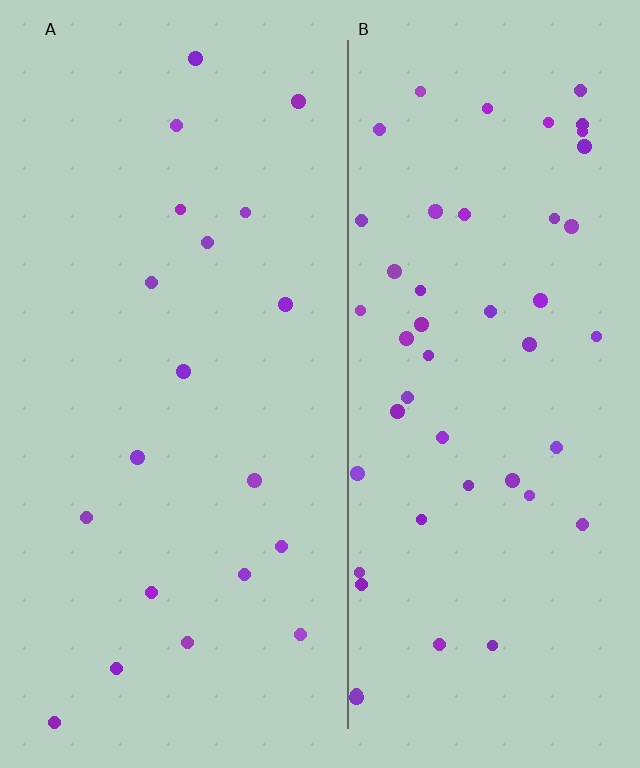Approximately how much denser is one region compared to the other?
Approximately 2.5× — region B over region A.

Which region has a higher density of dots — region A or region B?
B (the right).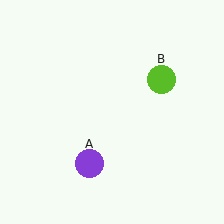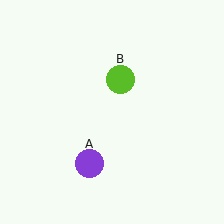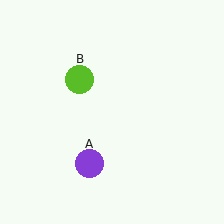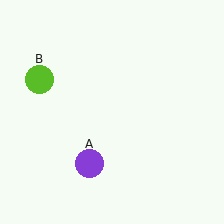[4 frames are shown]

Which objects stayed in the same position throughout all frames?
Purple circle (object A) remained stationary.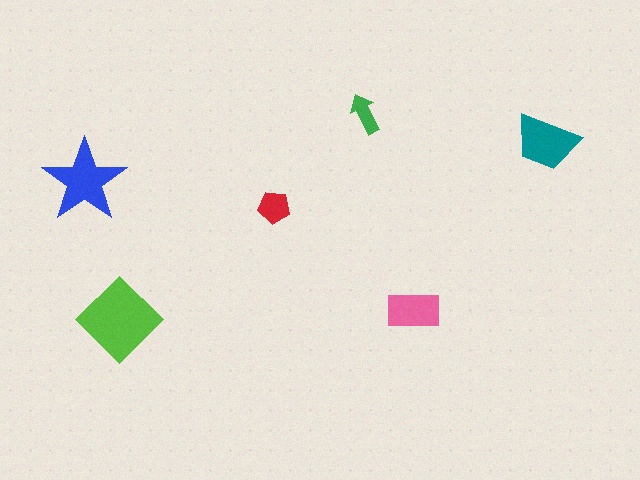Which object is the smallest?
The green arrow.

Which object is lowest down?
The lime diamond is bottommost.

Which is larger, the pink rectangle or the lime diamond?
The lime diamond.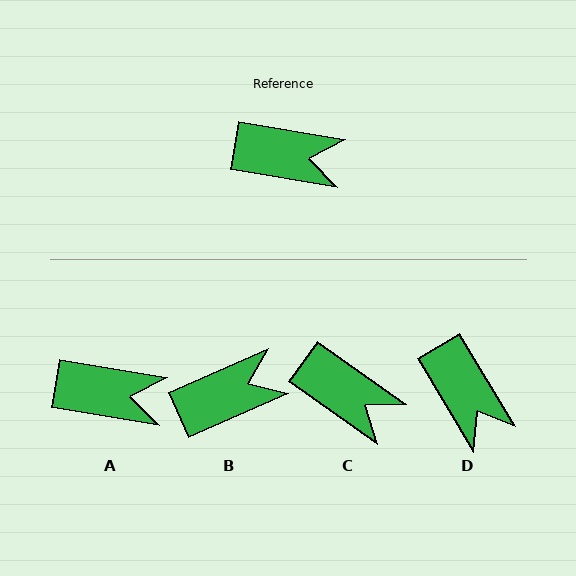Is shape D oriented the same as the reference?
No, it is off by about 50 degrees.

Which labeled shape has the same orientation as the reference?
A.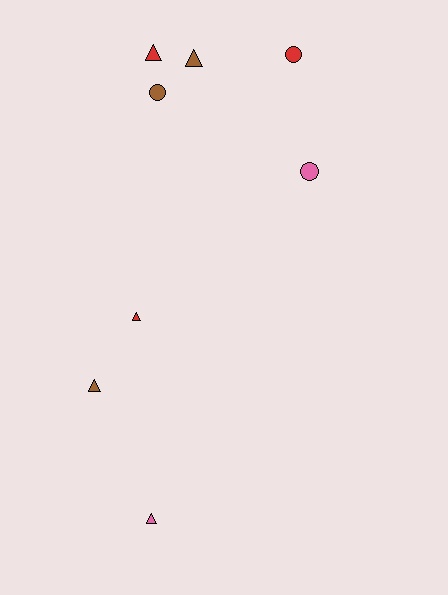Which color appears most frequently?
Brown, with 3 objects.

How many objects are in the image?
There are 8 objects.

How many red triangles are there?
There are 2 red triangles.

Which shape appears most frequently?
Triangle, with 5 objects.